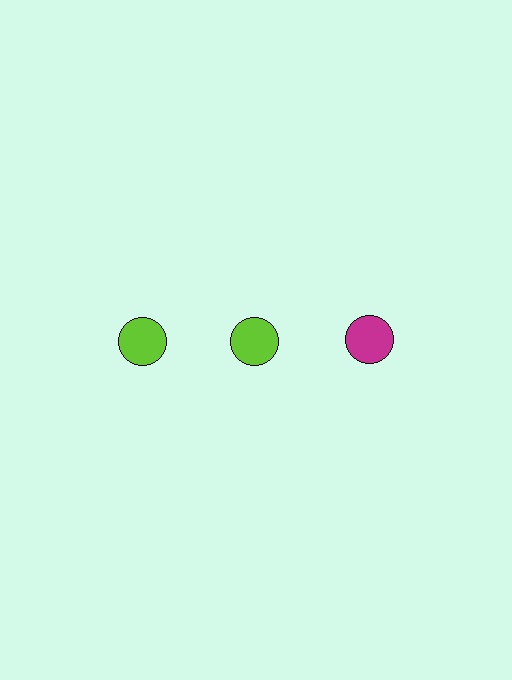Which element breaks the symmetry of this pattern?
The magenta circle in the top row, center column breaks the symmetry. All other shapes are lime circles.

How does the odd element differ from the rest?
It has a different color: magenta instead of lime.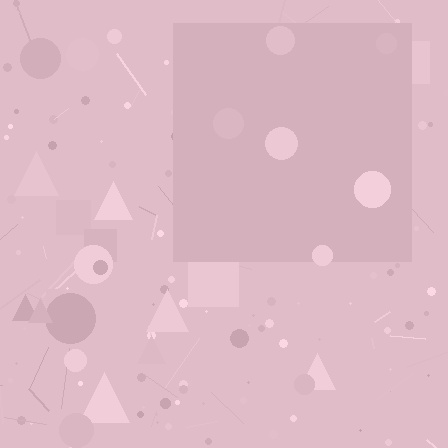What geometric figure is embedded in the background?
A square is embedded in the background.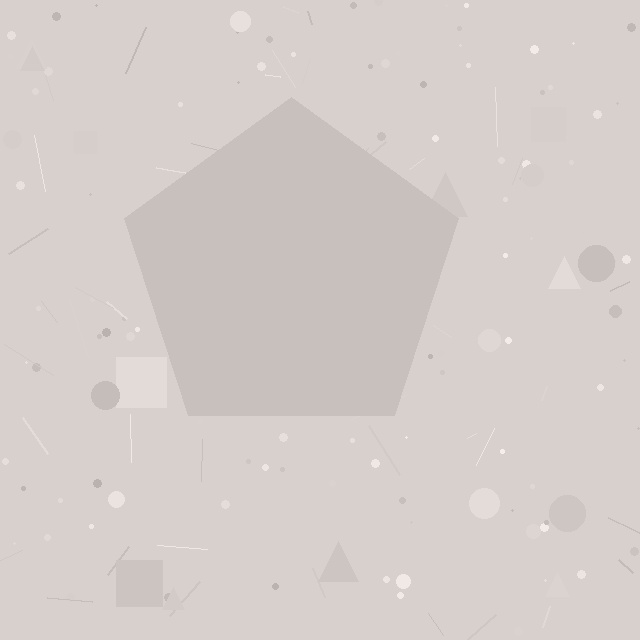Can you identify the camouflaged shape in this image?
The camouflaged shape is a pentagon.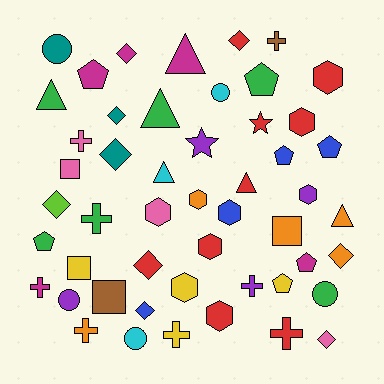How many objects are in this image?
There are 50 objects.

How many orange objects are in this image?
There are 5 orange objects.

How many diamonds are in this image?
There are 9 diamonds.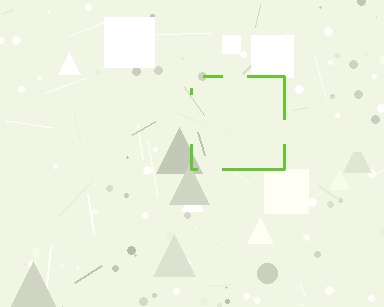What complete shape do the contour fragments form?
The contour fragments form a square.